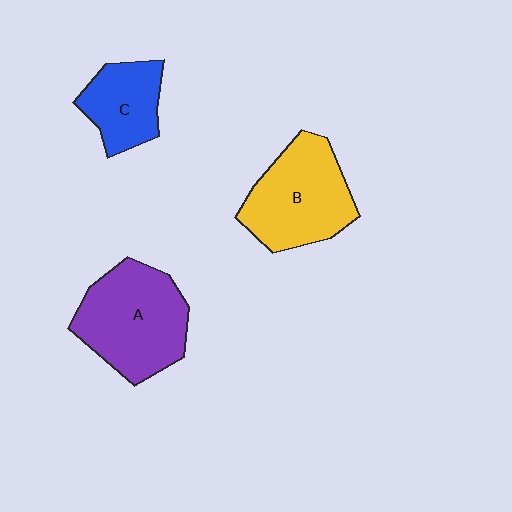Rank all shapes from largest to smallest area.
From largest to smallest: A (purple), B (yellow), C (blue).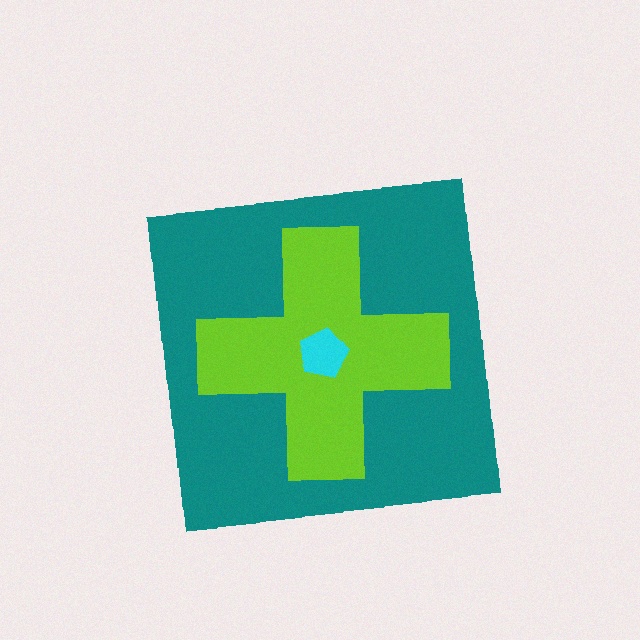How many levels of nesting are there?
3.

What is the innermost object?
The cyan pentagon.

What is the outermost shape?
The teal square.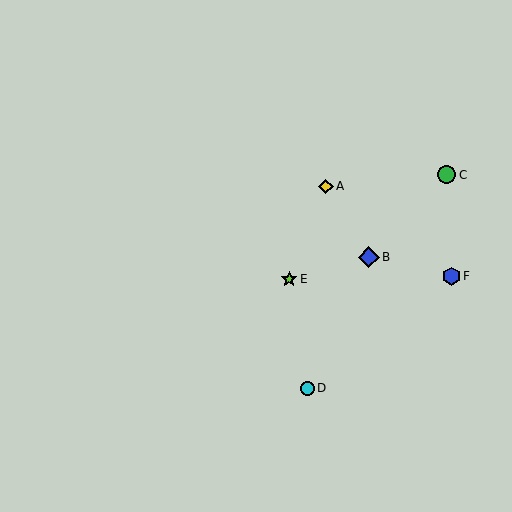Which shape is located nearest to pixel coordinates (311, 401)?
The cyan circle (labeled D) at (307, 388) is nearest to that location.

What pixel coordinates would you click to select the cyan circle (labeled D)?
Click at (307, 388) to select the cyan circle D.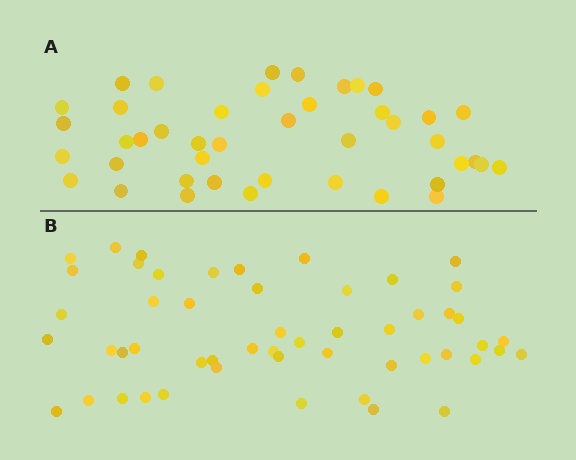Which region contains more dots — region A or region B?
Region B (the bottom region) has more dots.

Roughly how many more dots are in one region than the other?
Region B has roughly 8 or so more dots than region A.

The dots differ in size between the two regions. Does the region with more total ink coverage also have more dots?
No. Region A has more total ink coverage because its dots are larger, but region B actually contains more individual dots. Total area can be misleading — the number of items is what matters here.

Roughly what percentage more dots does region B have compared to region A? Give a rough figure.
About 20% more.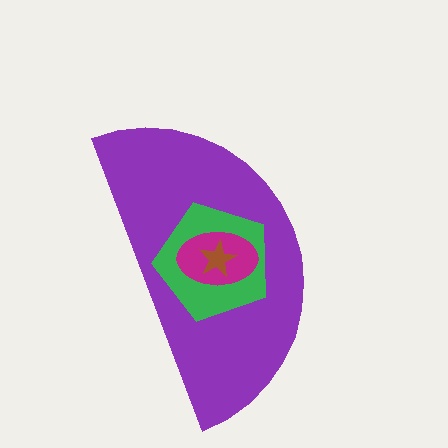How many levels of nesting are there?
4.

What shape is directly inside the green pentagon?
The magenta ellipse.